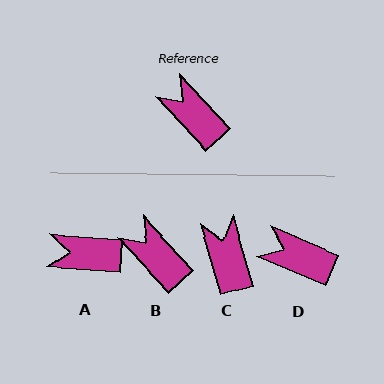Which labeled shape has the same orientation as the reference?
B.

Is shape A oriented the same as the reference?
No, it is off by about 43 degrees.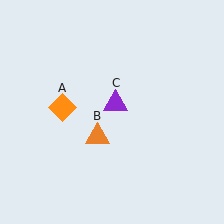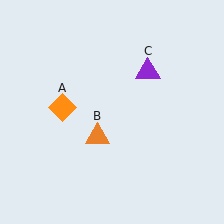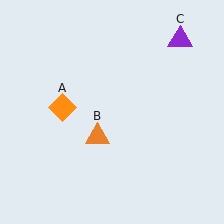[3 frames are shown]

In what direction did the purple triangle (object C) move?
The purple triangle (object C) moved up and to the right.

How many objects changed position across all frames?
1 object changed position: purple triangle (object C).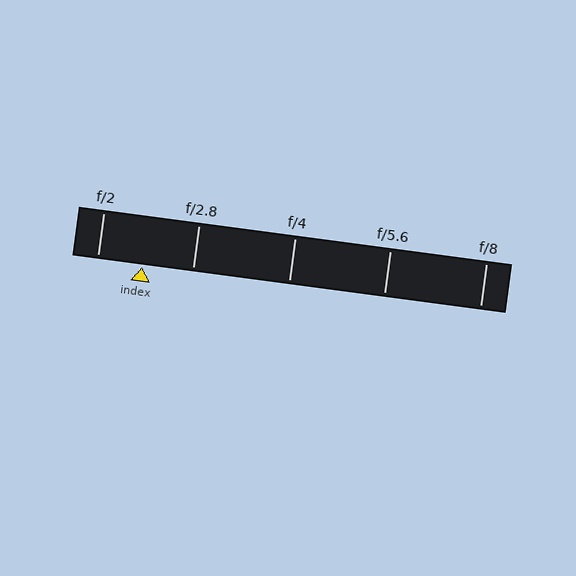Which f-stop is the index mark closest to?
The index mark is closest to f/2.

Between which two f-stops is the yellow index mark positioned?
The index mark is between f/2 and f/2.8.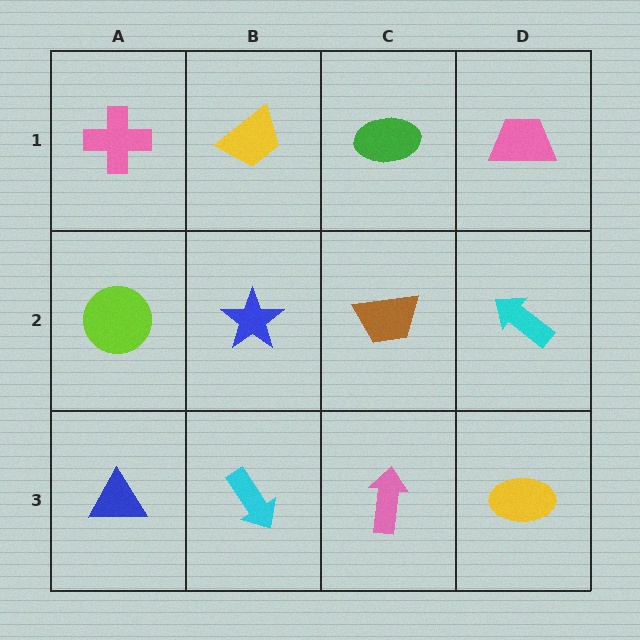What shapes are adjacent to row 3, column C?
A brown trapezoid (row 2, column C), a cyan arrow (row 3, column B), a yellow ellipse (row 3, column D).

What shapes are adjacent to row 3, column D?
A cyan arrow (row 2, column D), a pink arrow (row 3, column C).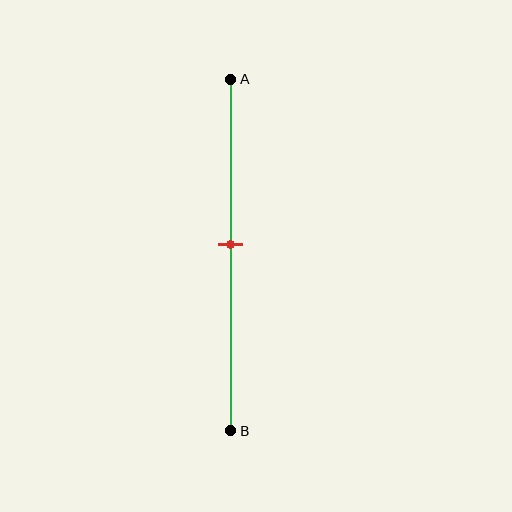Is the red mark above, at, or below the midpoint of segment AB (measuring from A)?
The red mark is above the midpoint of segment AB.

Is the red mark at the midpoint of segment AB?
No, the mark is at about 45% from A, not at the 50% midpoint.